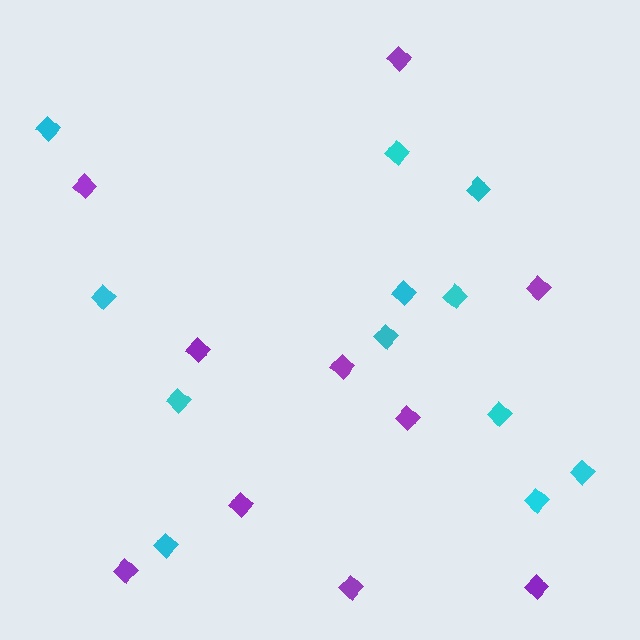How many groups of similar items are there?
There are 2 groups: one group of cyan diamonds (12) and one group of purple diamonds (10).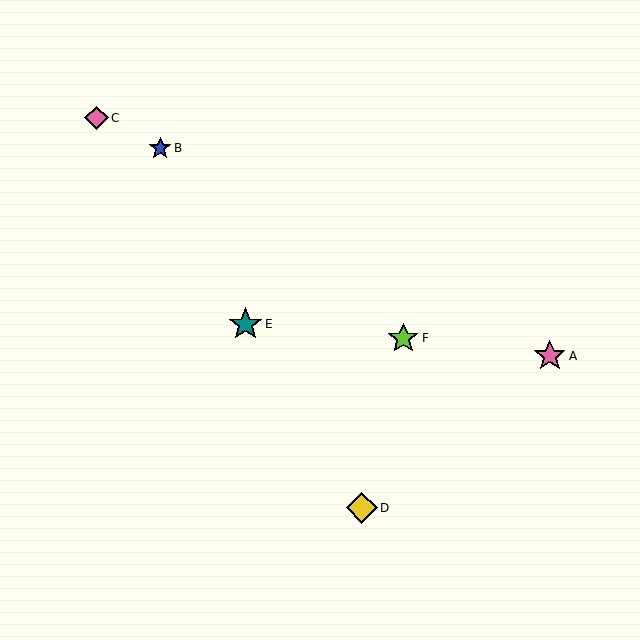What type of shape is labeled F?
Shape F is a lime star.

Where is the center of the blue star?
The center of the blue star is at (160, 148).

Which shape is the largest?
The teal star (labeled E) is the largest.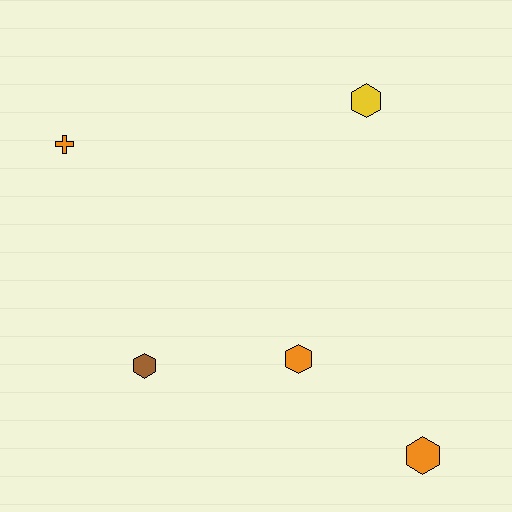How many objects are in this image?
There are 5 objects.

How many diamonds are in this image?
There are no diamonds.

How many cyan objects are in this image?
There are no cyan objects.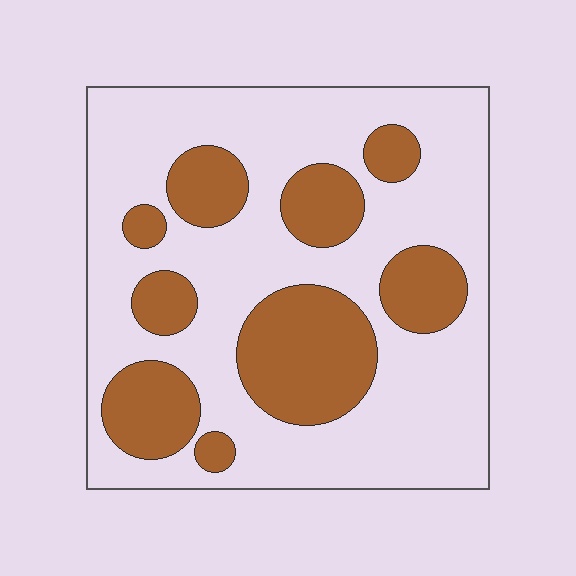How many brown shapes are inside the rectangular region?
9.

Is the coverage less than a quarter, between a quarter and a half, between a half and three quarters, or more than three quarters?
Between a quarter and a half.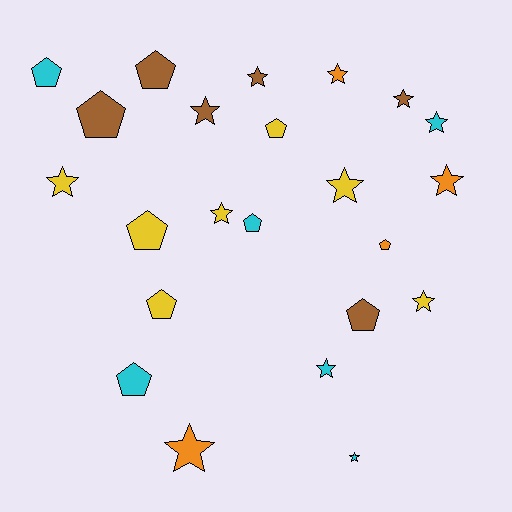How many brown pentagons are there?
There are 3 brown pentagons.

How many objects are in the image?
There are 23 objects.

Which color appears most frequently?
Yellow, with 7 objects.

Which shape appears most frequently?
Star, with 13 objects.